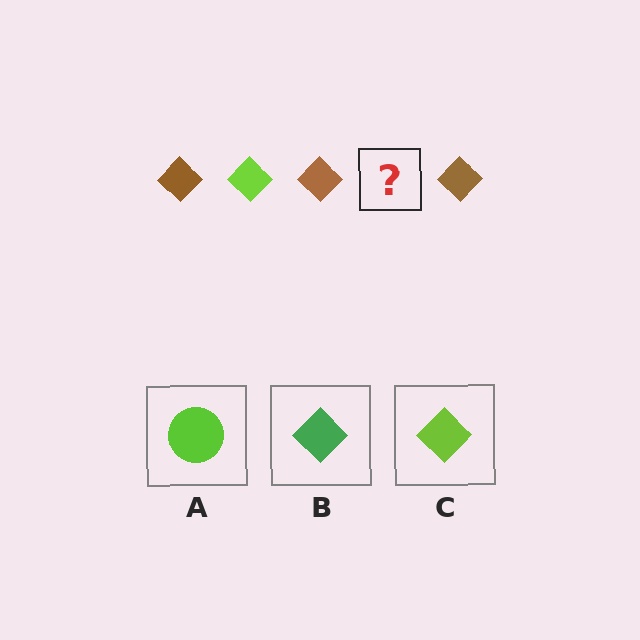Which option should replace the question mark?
Option C.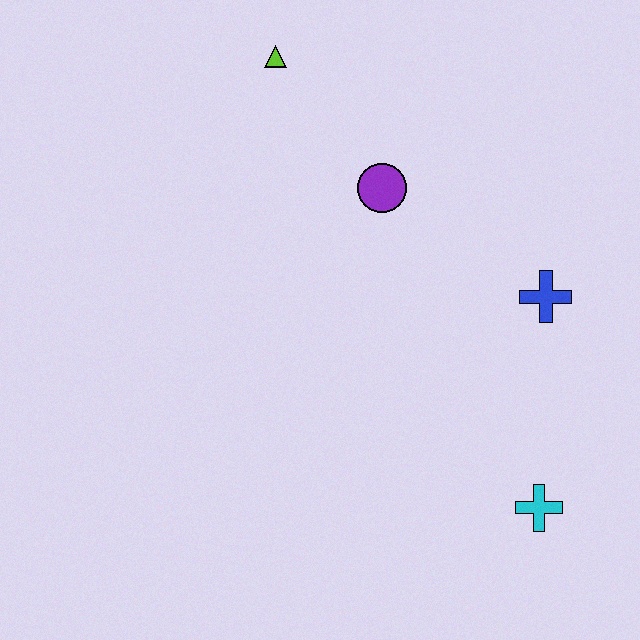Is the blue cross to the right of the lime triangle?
Yes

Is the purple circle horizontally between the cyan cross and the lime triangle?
Yes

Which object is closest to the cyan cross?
The blue cross is closest to the cyan cross.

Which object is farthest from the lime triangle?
The cyan cross is farthest from the lime triangle.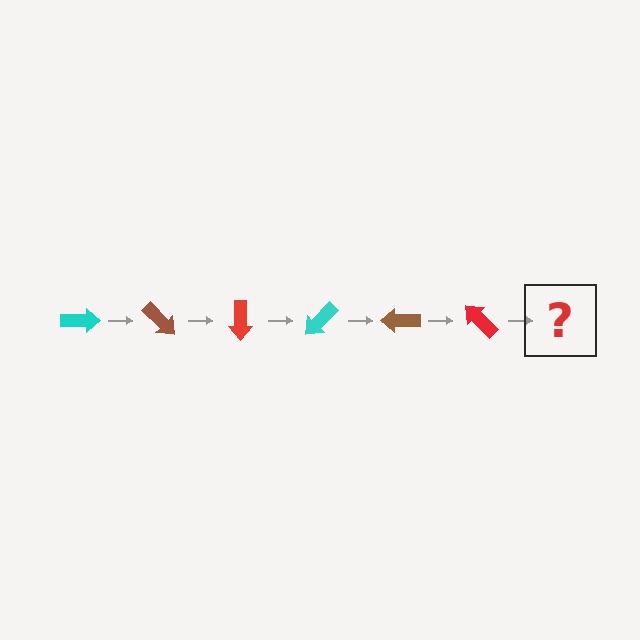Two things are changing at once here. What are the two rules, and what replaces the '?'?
The two rules are that it rotates 45 degrees each step and the color cycles through cyan, brown, and red. The '?' should be a cyan arrow, rotated 270 degrees from the start.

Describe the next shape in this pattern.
It should be a cyan arrow, rotated 270 degrees from the start.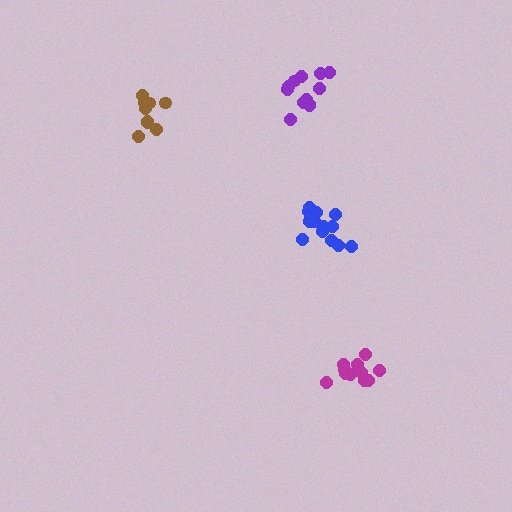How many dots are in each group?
Group 1: 14 dots, Group 2: 14 dots, Group 3: 11 dots, Group 4: 10 dots (49 total).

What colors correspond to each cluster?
The clusters are colored: purple, blue, magenta, brown.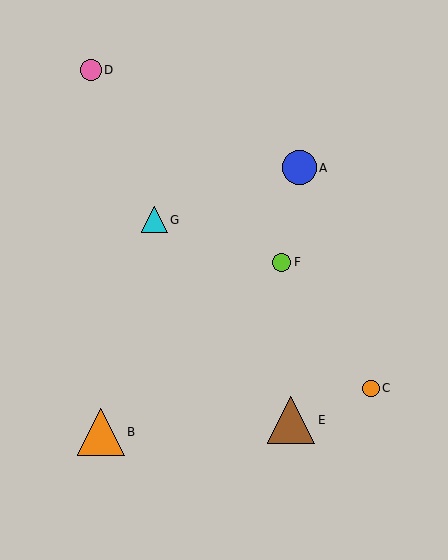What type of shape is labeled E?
Shape E is a brown triangle.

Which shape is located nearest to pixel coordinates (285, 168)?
The blue circle (labeled A) at (299, 168) is nearest to that location.